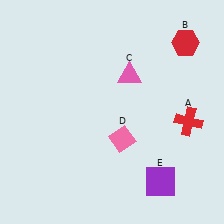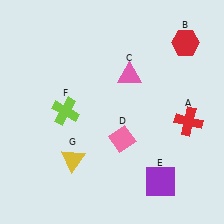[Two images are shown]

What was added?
A lime cross (F), a yellow triangle (G) were added in Image 2.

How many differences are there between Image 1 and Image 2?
There are 2 differences between the two images.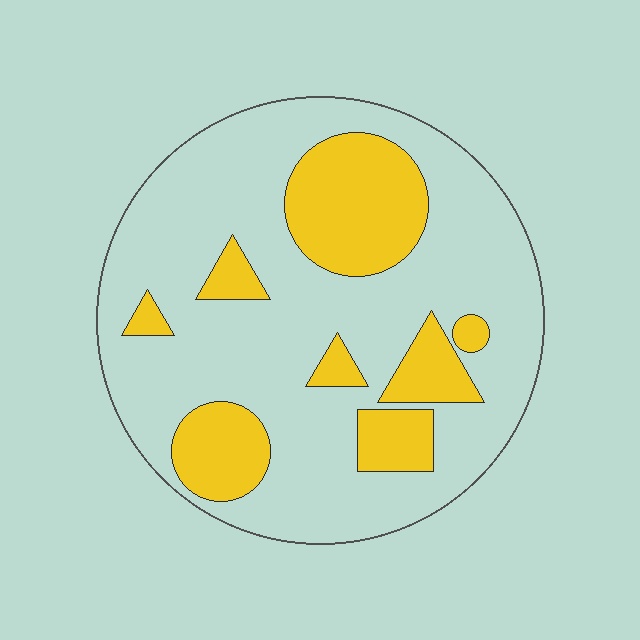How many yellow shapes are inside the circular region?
8.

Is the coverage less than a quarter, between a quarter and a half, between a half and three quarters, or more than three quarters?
Between a quarter and a half.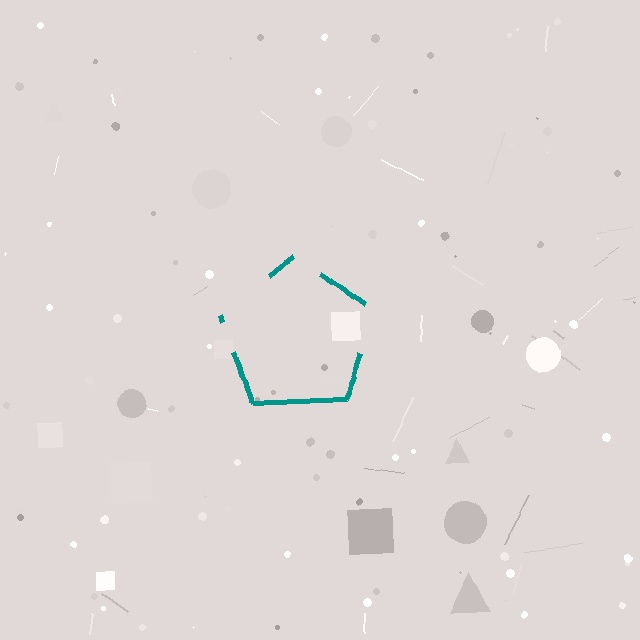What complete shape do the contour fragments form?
The contour fragments form a pentagon.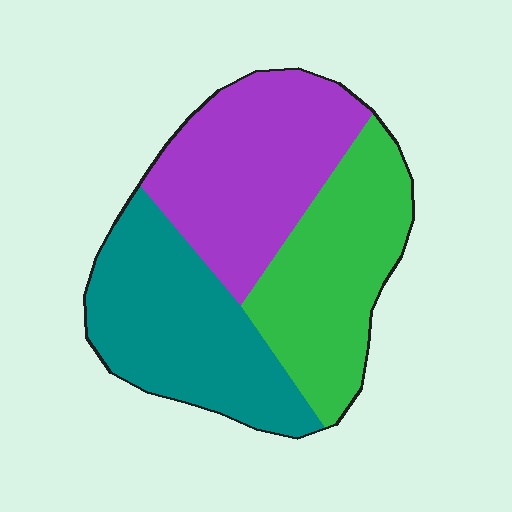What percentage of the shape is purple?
Purple takes up about one third (1/3) of the shape.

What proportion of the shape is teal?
Teal takes up about one third (1/3) of the shape.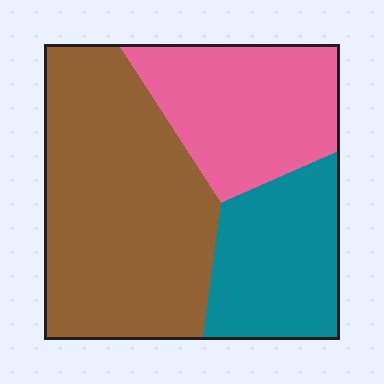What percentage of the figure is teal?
Teal covers 24% of the figure.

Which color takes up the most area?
Brown, at roughly 50%.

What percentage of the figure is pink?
Pink covers about 25% of the figure.